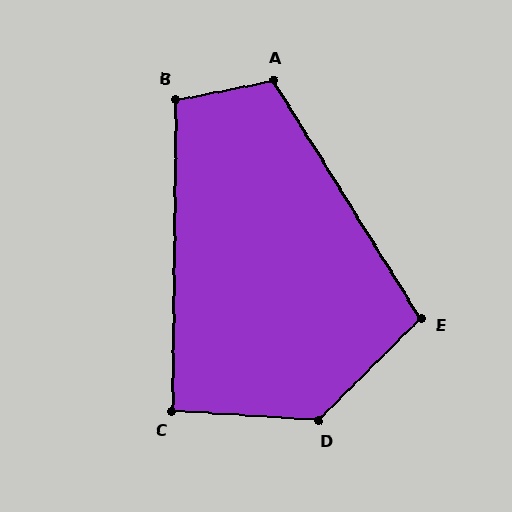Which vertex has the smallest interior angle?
C, at approximately 93 degrees.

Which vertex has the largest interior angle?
D, at approximately 131 degrees.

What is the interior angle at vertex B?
Approximately 101 degrees (obtuse).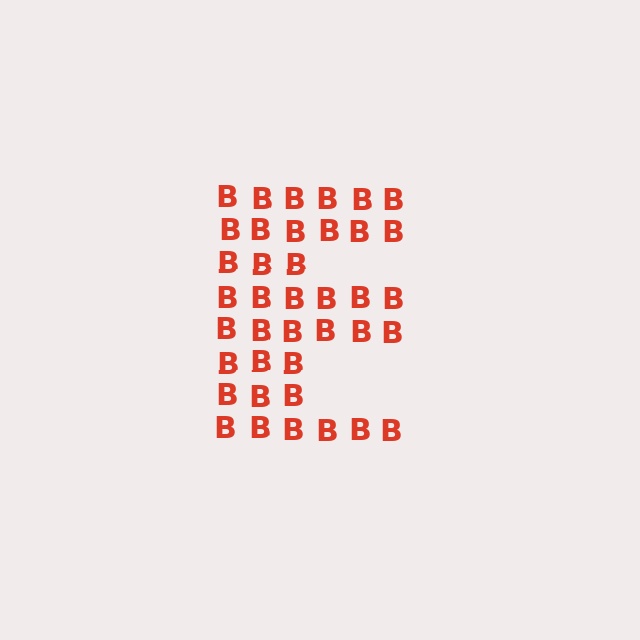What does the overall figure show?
The overall figure shows the letter E.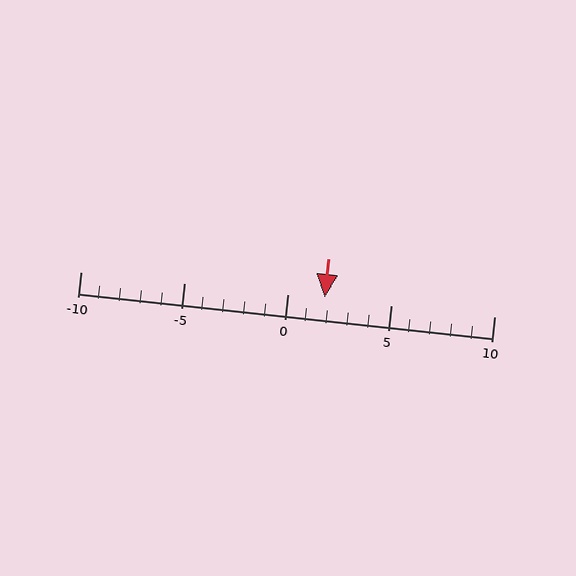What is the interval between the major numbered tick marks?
The major tick marks are spaced 5 units apart.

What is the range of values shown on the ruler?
The ruler shows values from -10 to 10.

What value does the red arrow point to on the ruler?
The red arrow points to approximately 2.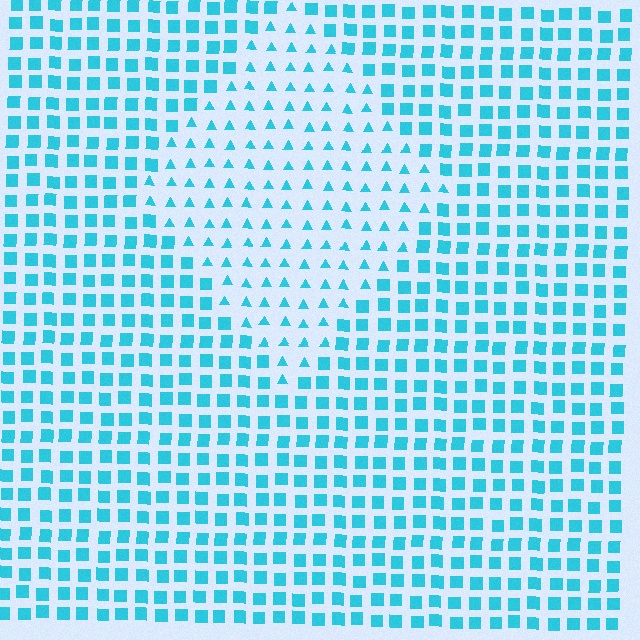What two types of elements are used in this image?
The image uses triangles inside the diamond region and squares outside it.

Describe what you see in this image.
The image is filled with small cyan elements arranged in a uniform grid. A diamond-shaped region contains triangles, while the surrounding area contains squares. The boundary is defined purely by the change in element shape.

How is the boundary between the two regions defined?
The boundary is defined by a change in element shape: triangles inside vs. squares outside. All elements share the same color and spacing.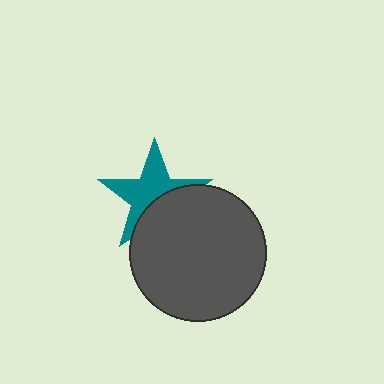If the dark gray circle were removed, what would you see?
You would see the complete teal star.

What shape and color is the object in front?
The object in front is a dark gray circle.